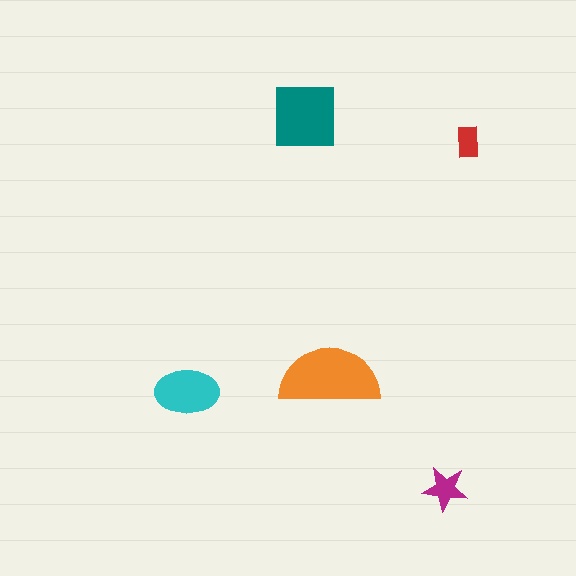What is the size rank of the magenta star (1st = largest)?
4th.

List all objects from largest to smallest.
The orange semicircle, the teal square, the cyan ellipse, the magenta star, the red rectangle.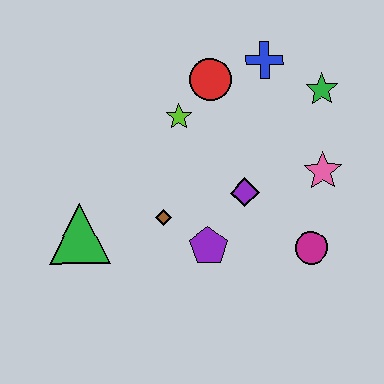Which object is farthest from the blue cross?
The green triangle is farthest from the blue cross.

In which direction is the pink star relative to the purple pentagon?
The pink star is to the right of the purple pentagon.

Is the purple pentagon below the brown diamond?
Yes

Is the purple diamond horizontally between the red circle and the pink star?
Yes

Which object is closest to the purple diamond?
The purple pentagon is closest to the purple diamond.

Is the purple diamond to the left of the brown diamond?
No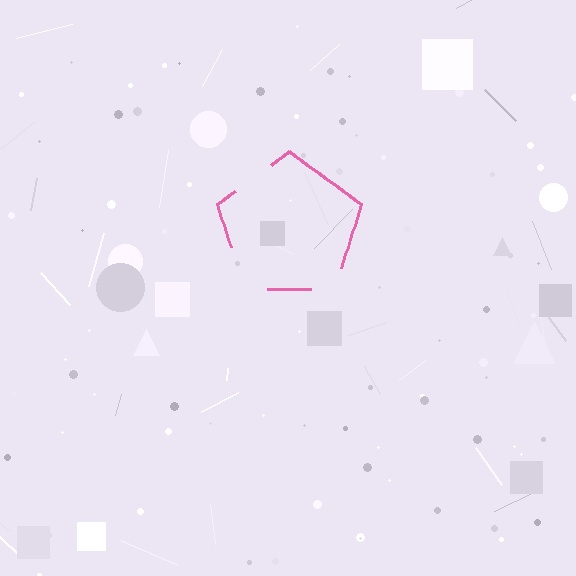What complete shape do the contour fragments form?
The contour fragments form a pentagon.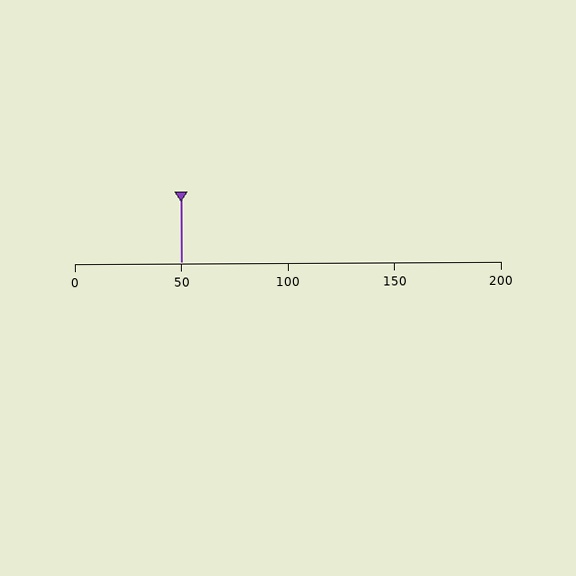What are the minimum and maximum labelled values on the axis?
The axis runs from 0 to 200.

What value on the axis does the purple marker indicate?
The marker indicates approximately 50.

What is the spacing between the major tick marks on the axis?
The major ticks are spaced 50 apart.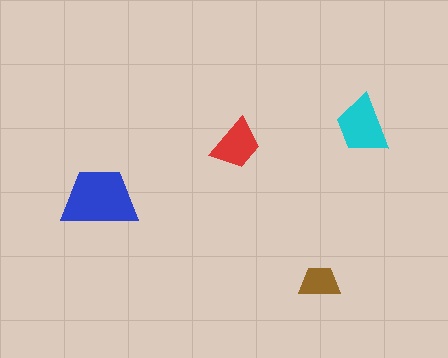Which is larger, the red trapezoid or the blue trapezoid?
The blue one.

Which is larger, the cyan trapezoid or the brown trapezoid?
The cyan one.